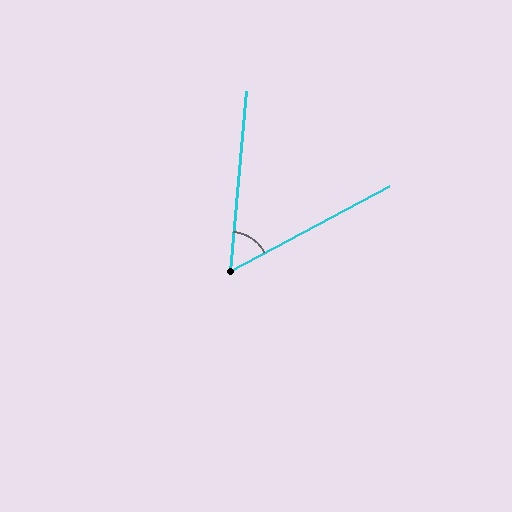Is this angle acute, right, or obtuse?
It is acute.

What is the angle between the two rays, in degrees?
Approximately 57 degrees.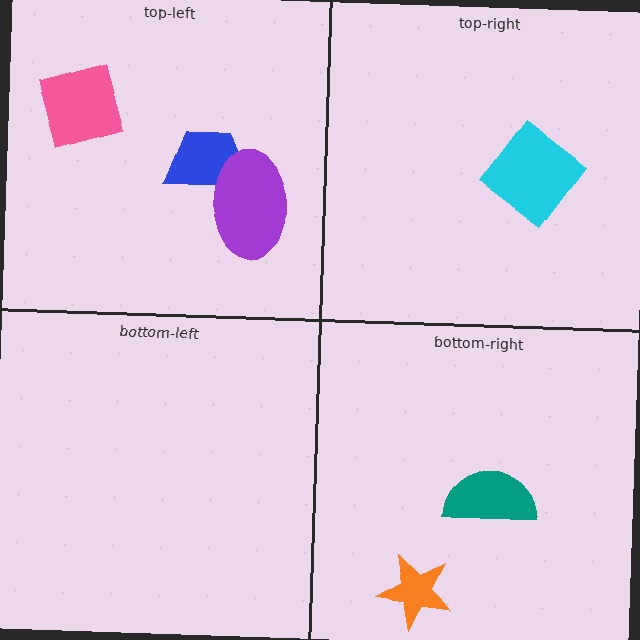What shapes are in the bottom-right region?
The orange star, the teal semicircle.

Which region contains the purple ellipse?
The top-left region.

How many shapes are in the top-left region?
3.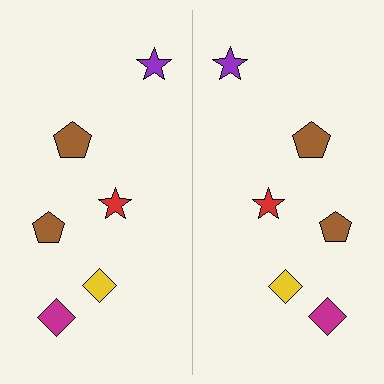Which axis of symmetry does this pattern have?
The pattern has a vertical axis of symmetry running through the center of the image.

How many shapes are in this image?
There are 12 shapes in this image.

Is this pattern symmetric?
Yes, this pattern has bilateral (reflection) symmetry.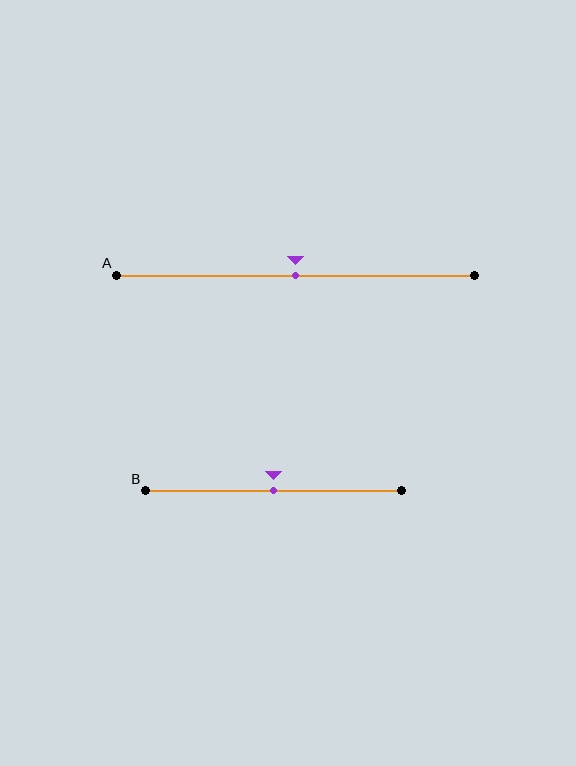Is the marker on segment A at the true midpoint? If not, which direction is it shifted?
Yes, the marker on segment A is at the true midpoint.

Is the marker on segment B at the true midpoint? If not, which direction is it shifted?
Yes, the marker on segment B is at the true midpoint.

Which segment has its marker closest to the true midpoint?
Segment A has its marker closest to the true midpoint.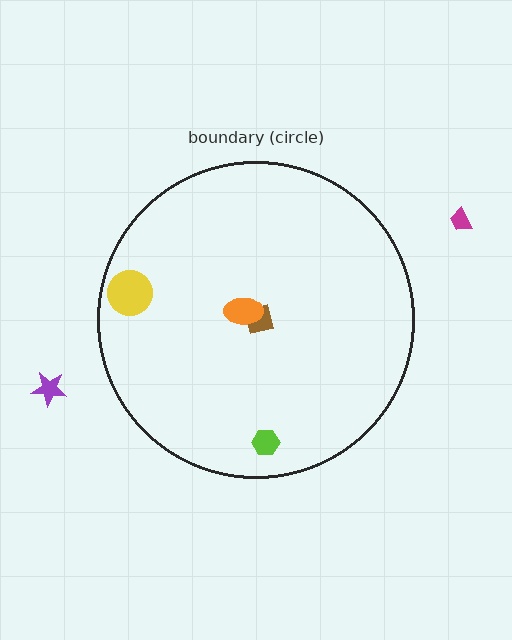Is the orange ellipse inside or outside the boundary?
Inside.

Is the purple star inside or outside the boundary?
Outside.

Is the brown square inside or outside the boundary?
Inside.